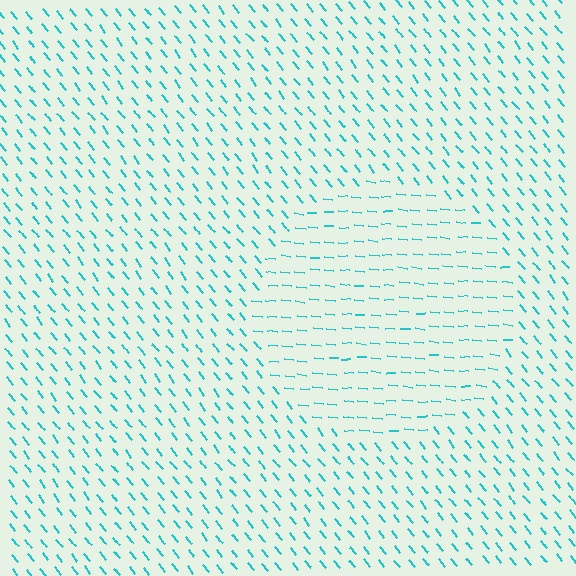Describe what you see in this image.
The image is filled with small cyan line segments. A circle region in the image has lines oriented differently from the surrounding lines, creating a visible texture boundary.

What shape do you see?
I see a circle.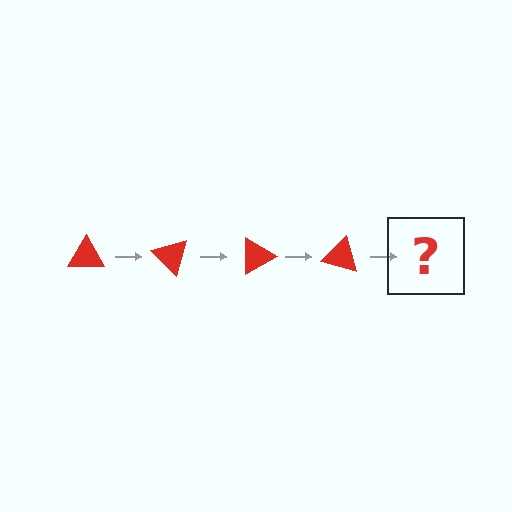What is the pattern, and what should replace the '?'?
The pattern is that the triangle rotates 45 degrees each step. The '?' should be a red triangle rotated 180 degrees.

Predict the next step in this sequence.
The next step is a red triangle rotated 180 degrees.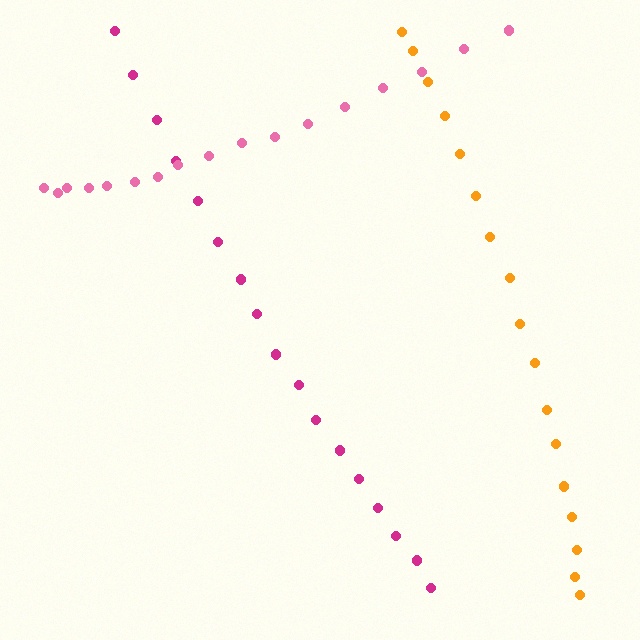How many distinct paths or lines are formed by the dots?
There are 3 distinct paths.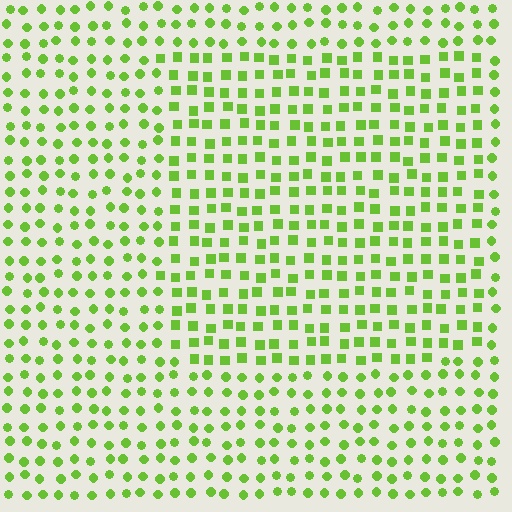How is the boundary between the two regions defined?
The boundary is defined by a change in element shape: squares inside vs. circles outside. All elements share the same color and spacing.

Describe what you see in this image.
The image is filled with small lime elements arranged in a uniform grid. A rectangle-shaped region contains squares, while the surrounding area contains circles. The boundary is defined purely by the change in element shape.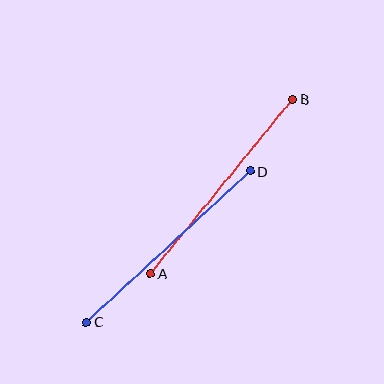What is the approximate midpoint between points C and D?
The midpoint is at approximately (168, 247) pixels.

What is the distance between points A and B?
The distance is approximately 225 pixels.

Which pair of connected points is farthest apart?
Points A and B are farthest apart.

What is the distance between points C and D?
The distance is approximately 223 pixels.